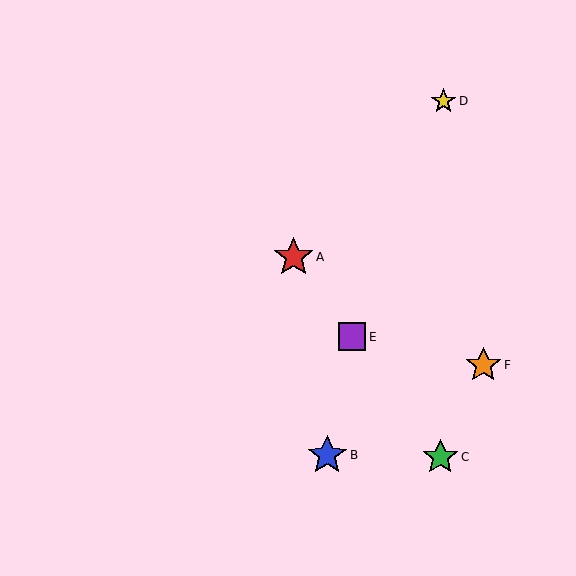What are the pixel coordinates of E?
Object E is at (352, 337).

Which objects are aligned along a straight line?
Objects A, C, E are aligned along a straight line.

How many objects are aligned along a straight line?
3 objects (A, C, E) are aligned along a straight line.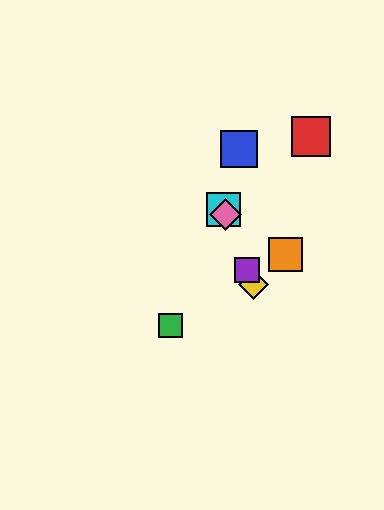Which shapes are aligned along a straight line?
The yellow diamond, the purple square, the cyan square, the pink diamond are aligned along a straight line.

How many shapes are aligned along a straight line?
4 shapes (the yellow diamond, the purple square, the cyan square, the pink diamond) are aligned along a straight line.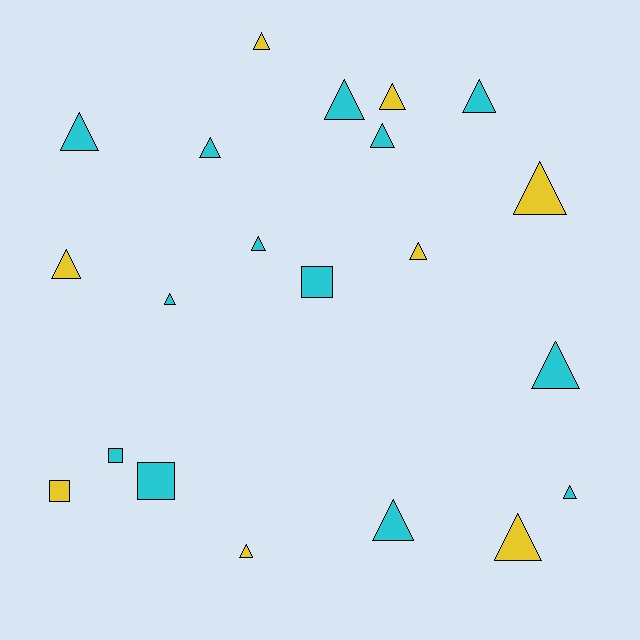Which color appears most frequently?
Cyan, with 13 objects.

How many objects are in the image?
There are 21 objects.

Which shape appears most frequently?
Triangle, with 17 objects.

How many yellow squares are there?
There is 1 yellow square.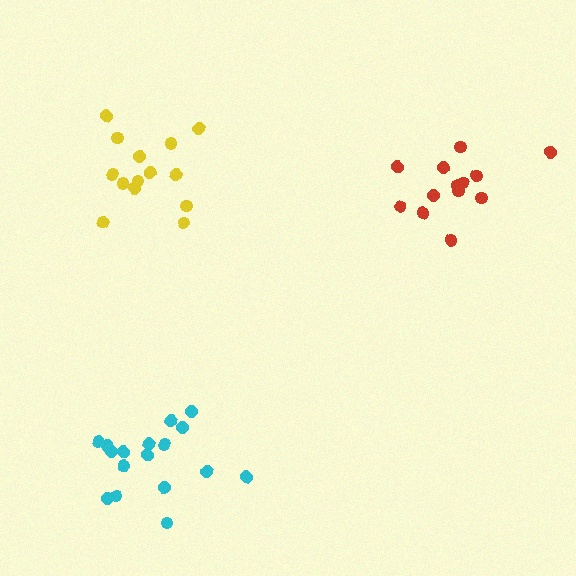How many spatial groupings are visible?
There are 3 spatial groupings.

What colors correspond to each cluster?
The clusters are colored: yellow, cyan, red.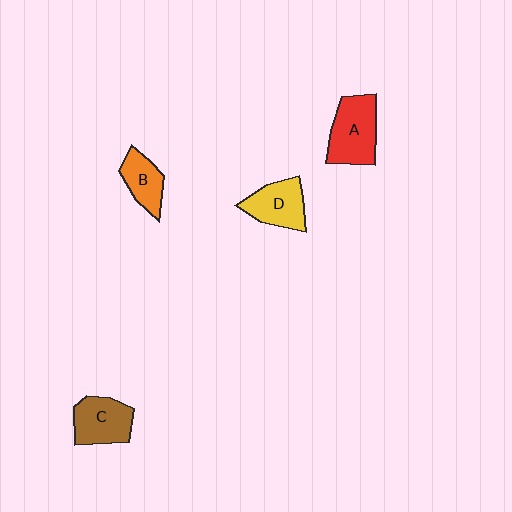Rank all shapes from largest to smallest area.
From largest to smallest: A (red), C (brown), D (yellow), B (orange).